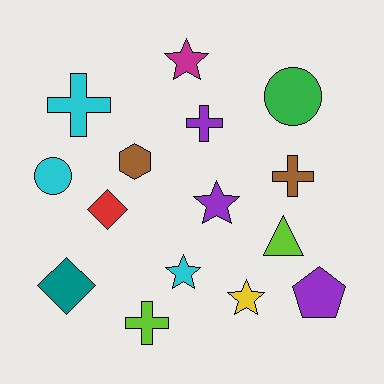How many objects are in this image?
There are 15 objects.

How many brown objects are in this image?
There are 2 brown objects.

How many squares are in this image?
There are no squares.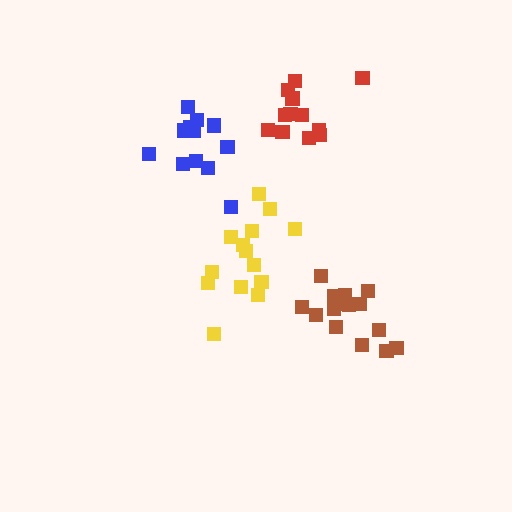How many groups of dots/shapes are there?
There are 4 groups.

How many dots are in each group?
Group 1: 14 dots, Group 2: 15 dots, Group 3: 12 dots, Group 4: 12 dots (53 total).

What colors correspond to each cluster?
The clusters are colored: yellow, brown, red, blue.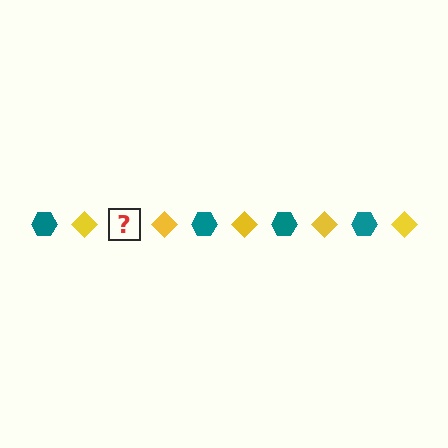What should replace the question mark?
The question mark should be replaced with a teal hexagon.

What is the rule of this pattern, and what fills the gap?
The rule is that the pattern alternates between teal hexagon and yellow diamond. The gap should be filled with a teal hexagon.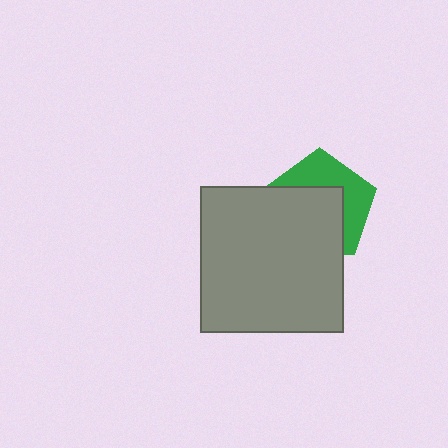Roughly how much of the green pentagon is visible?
A small part of it is visible (roughly 42%).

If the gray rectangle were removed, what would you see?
You would see the complete green pentagon.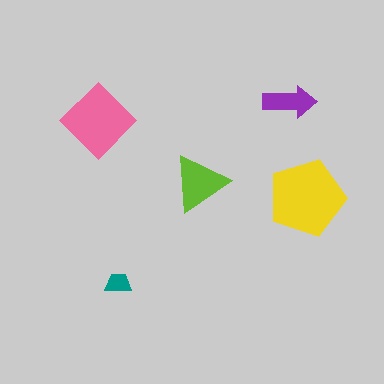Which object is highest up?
The purple arrow is topmost.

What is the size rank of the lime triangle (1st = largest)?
3rd.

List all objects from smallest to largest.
The teal trapezoid, the purple arrow, the lime triangle, the pink diamond, the yellow pentagon.